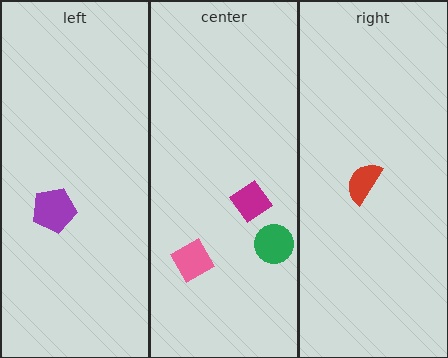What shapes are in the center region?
The magenta diamond, the pink square, the green circle.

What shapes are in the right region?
The red semicircle.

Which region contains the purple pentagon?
The left region.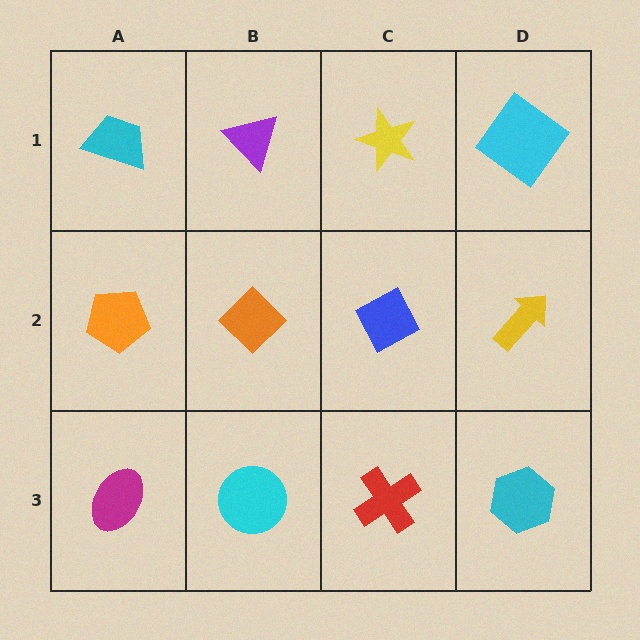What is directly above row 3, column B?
An orange diamond.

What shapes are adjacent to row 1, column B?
An orange diamond (row 2, column B), a cyan trapezoid (row 1, column A), a yellow star (row 1, column C).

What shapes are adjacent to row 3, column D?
A yellow arrow (row 2, column D), a red cross (row 3, column C).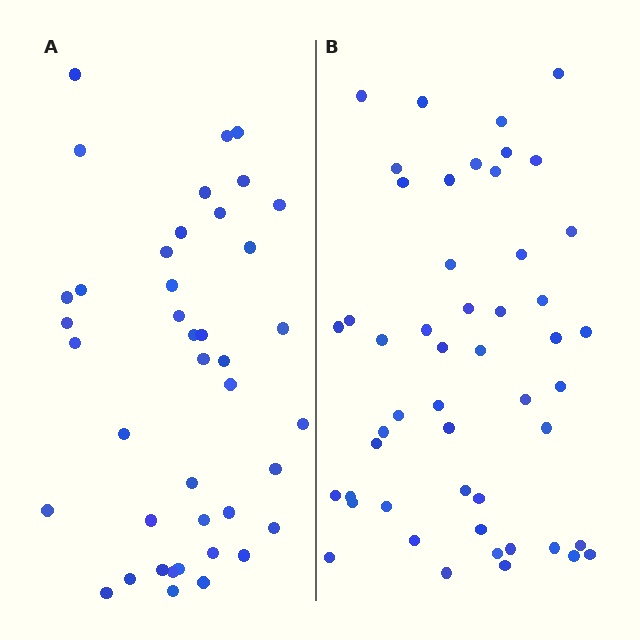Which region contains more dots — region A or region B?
Region B (the right region) has more dots.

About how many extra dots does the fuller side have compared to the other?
Region B has roughly 8 or so more dots than region A.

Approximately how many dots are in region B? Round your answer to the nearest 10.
About 50 dots.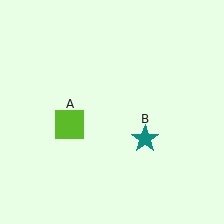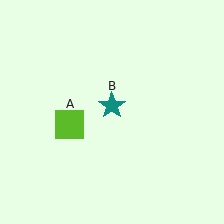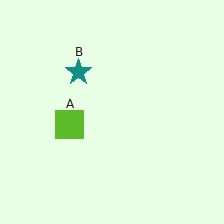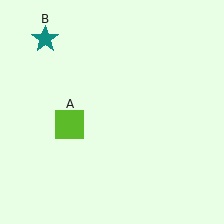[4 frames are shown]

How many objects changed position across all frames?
1 object changed position: teal star (object B).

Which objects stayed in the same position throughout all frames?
Lime square (object A) remained stationary.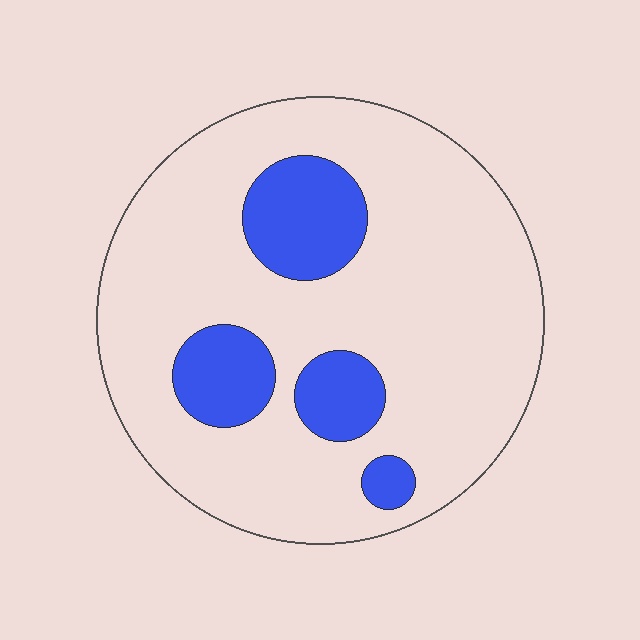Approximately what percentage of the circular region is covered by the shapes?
Approximately 20%.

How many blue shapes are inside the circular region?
4.